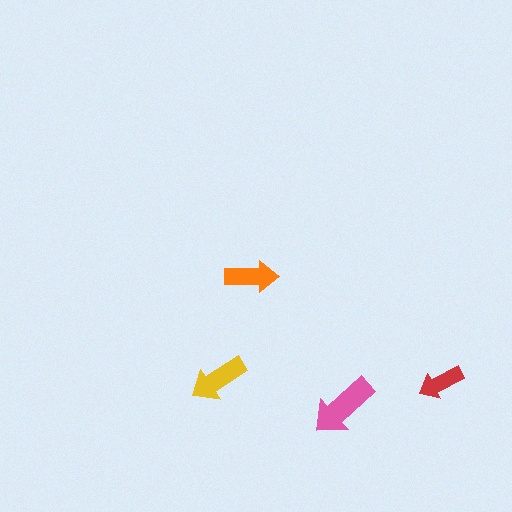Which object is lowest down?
The pink arrow is bottommost.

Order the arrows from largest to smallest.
the pink one, the yellow one, the orange one, the red one.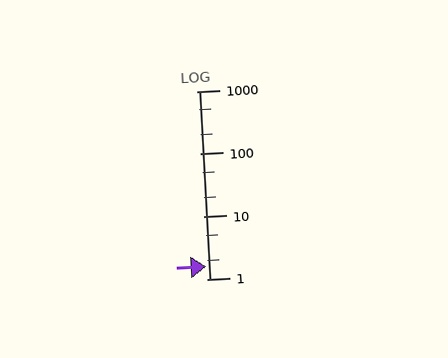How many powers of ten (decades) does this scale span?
The scale spans 3 decades, from 1 to 1000.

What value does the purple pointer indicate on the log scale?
The pointer indicates approximately 1.6.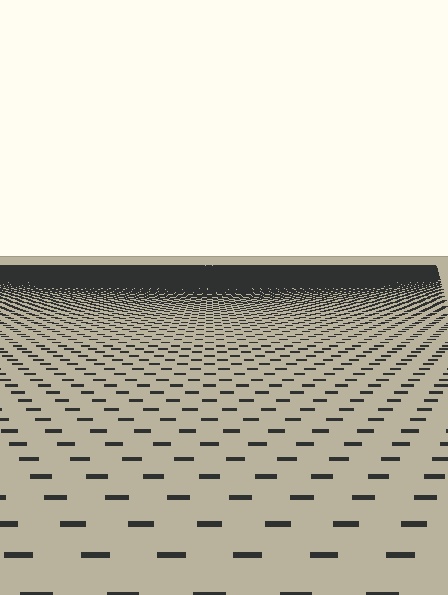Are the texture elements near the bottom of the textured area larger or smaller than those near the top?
Larger. Near the bottom, elements are closer to the viewer and appear at a bigger on-screen size.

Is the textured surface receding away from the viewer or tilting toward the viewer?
The surface is receding away from the viewer. Texture elements get smaller and denser toward the top.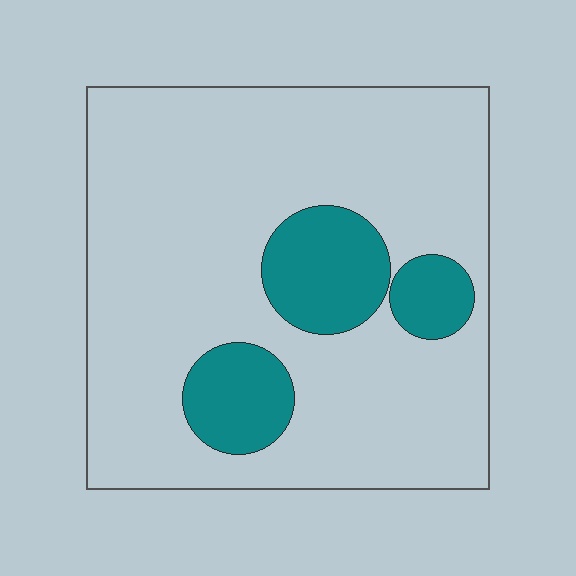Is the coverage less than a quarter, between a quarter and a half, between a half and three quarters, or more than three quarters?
Less than a quarter.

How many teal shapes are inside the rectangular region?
3.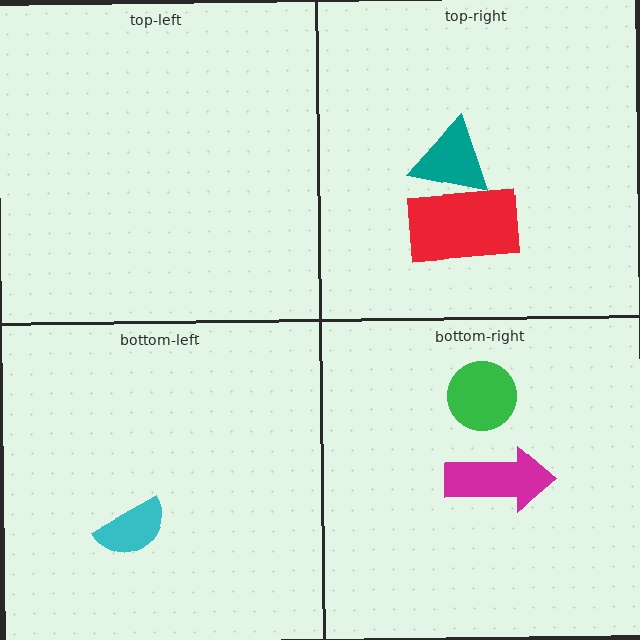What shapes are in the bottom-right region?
The magenta arrow, the green circle.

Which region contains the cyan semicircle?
The bottom-left region.